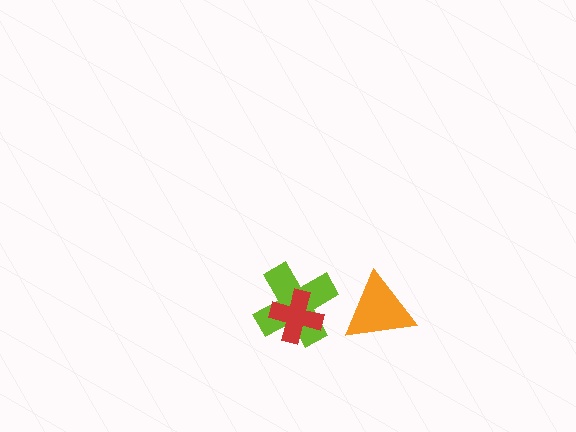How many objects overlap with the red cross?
1 object overlaps with the red cross.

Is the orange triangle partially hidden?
No, no other shape covers it.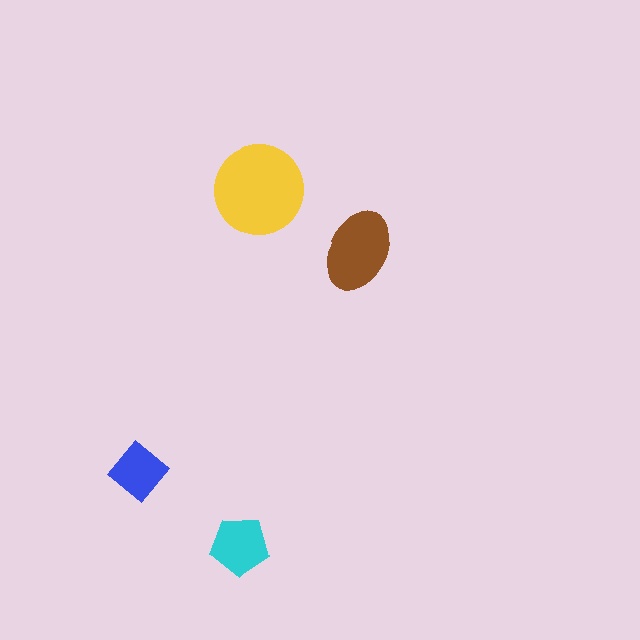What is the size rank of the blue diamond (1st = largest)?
4th.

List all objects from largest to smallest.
The yellow circle, the brown ellipse, the cyan pentagon, the blue diamond.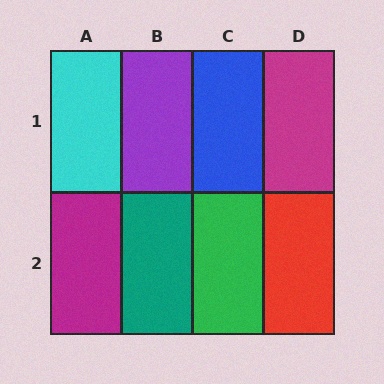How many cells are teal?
1 cell is teal.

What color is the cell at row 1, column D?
Magenta.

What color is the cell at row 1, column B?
Purple.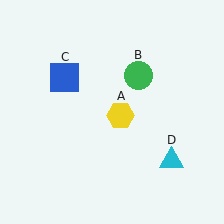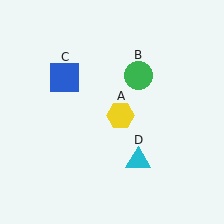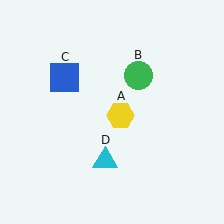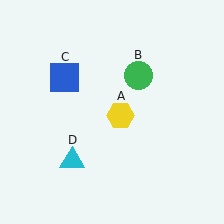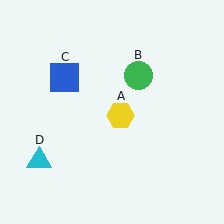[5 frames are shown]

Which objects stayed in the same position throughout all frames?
Yellow hexagon (object A) and green circle (object B) and blue square (object C) remained stationary.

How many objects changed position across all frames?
1 object changed position: cyan triangle (object D).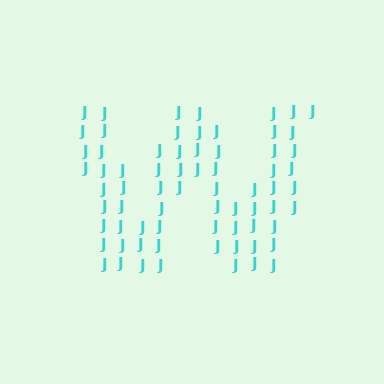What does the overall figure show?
The overall figure shows the letter W.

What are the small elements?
The small elements are letter J's.